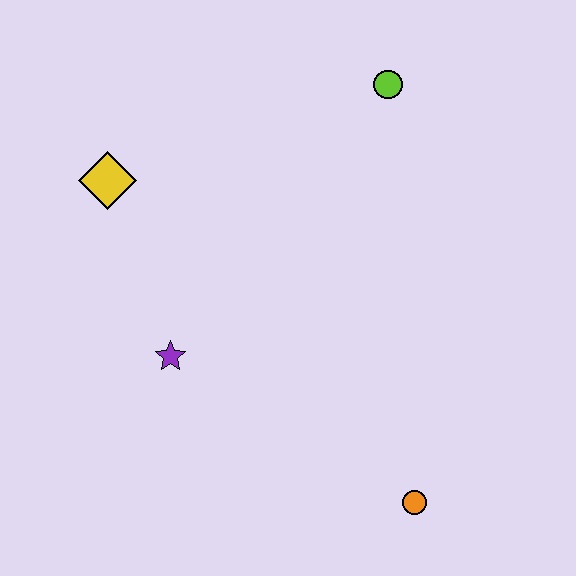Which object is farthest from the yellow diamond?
The orange circle is farthest from the yellow diamond.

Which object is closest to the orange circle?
The purple star is closest to the orange circle.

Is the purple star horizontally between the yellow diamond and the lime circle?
Yes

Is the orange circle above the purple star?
No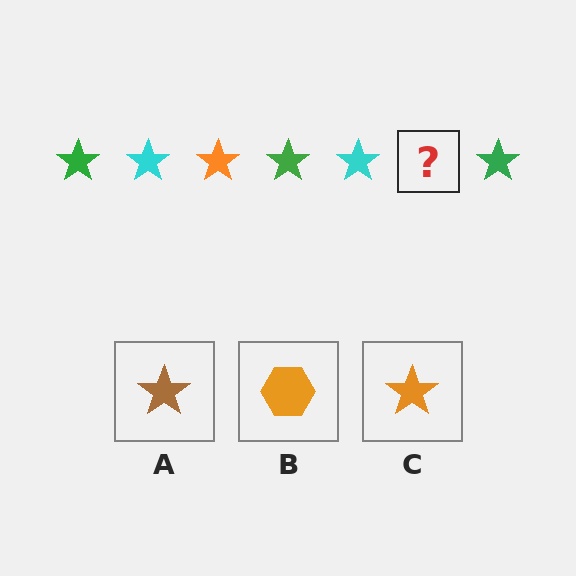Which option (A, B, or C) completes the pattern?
C.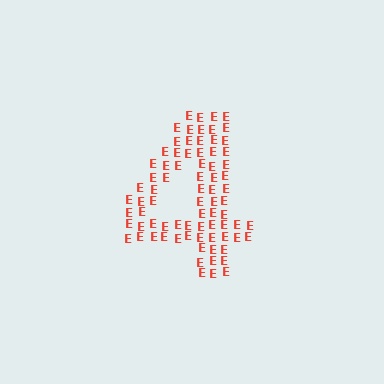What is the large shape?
The large shape is the digit 4.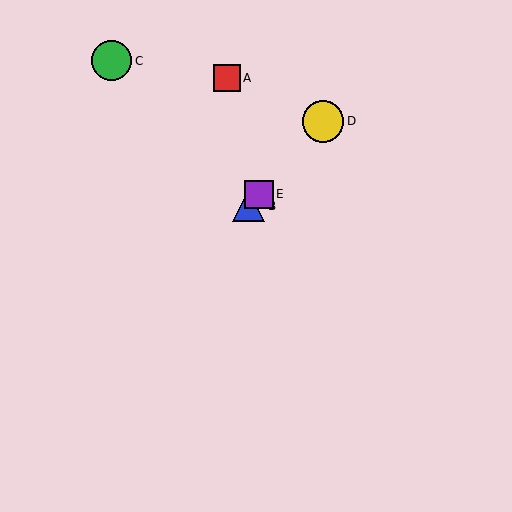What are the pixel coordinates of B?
Object B is at (249, 206).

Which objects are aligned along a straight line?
Objects B, D, E are aligned along a straight line.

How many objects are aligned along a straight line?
3 objects (B, D, E) are aligned along a straight line.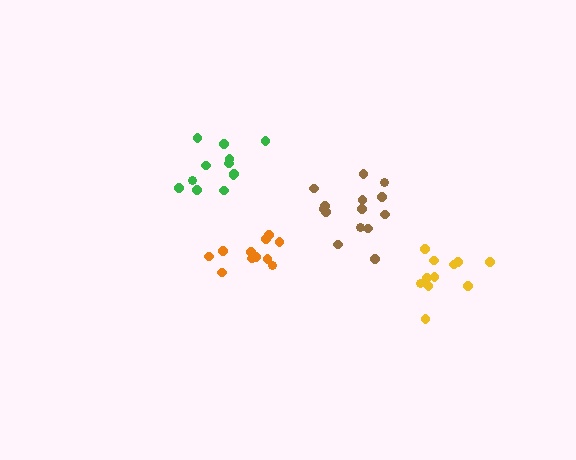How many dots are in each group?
Group 1: 12 dots, Group 2: 14 dots, Group 3: 11 dots, Group 4: 11 dots (48 total).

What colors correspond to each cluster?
The clusters are colored: green, brown, orange, yellow.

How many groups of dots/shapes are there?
There are 4 groups.